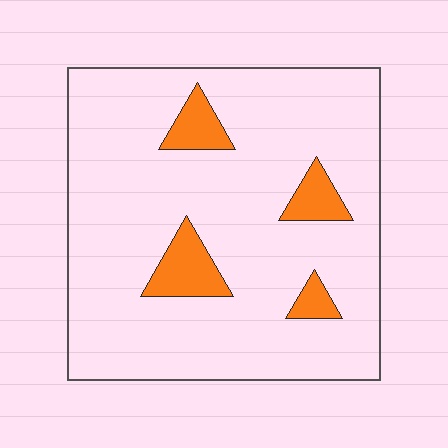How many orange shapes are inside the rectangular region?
4.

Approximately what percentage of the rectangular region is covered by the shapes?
Approximately 10%.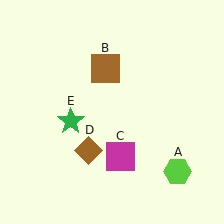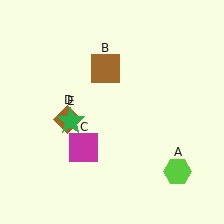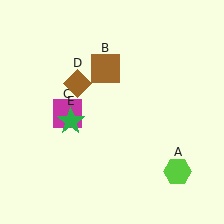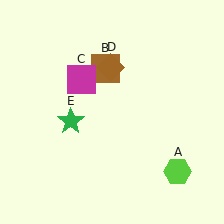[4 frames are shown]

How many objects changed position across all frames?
2 objects changed position: magenta square (object C), brown diamond (object D).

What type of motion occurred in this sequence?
The magenta square (object C), brown diamond (object D) rotated clockwise around the center of the scene.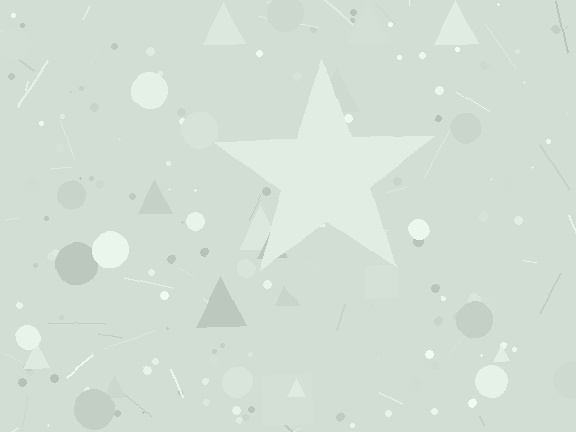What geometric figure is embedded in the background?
A star is embedded in the background.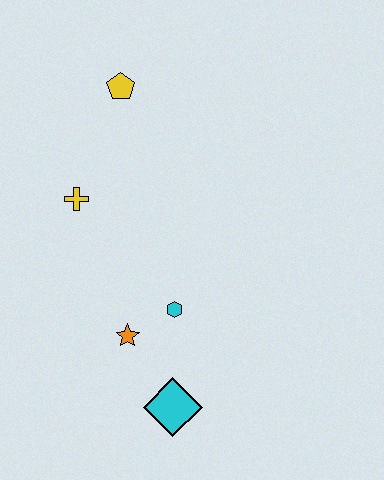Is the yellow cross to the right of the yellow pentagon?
No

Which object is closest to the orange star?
The cyan hexagon is closest to the orange star.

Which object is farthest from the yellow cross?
The cyan diamond is farthest from the yellow cross.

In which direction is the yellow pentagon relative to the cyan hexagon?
The yellow pentagon is above the cyan hexagon.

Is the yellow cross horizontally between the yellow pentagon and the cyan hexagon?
No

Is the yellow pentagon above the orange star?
Yes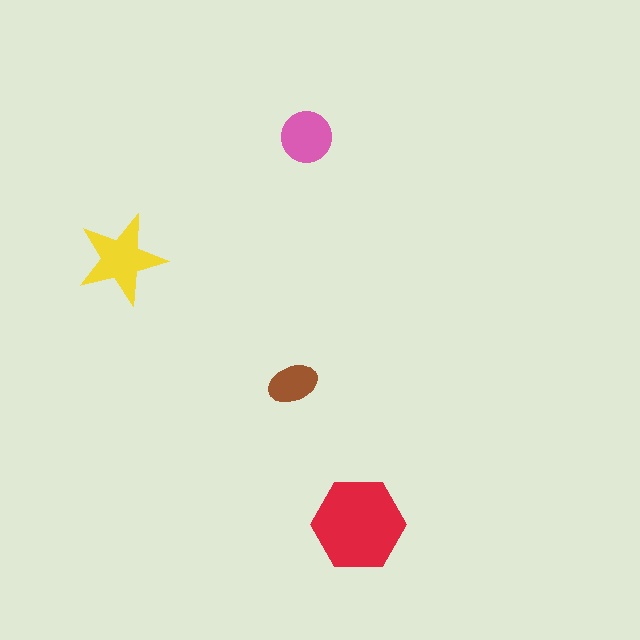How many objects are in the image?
There are 4 objects in the image.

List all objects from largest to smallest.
The red hexagon, the yellow star, the pink circle, the brown ellipse.